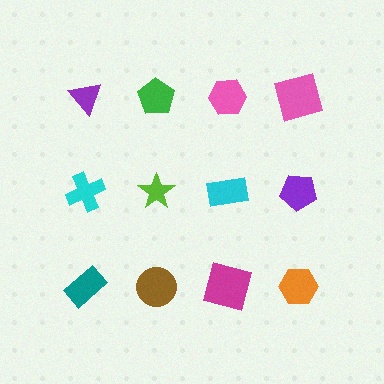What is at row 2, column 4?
A purple pentagon.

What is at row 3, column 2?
A brown circle.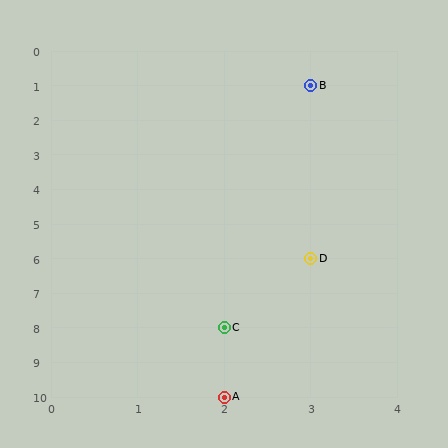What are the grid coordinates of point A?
Point A is at grid coordinates (2, 10).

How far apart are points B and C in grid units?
Points B and C are 1 column and 7 rows apart (about 7.1 grid units diagonally).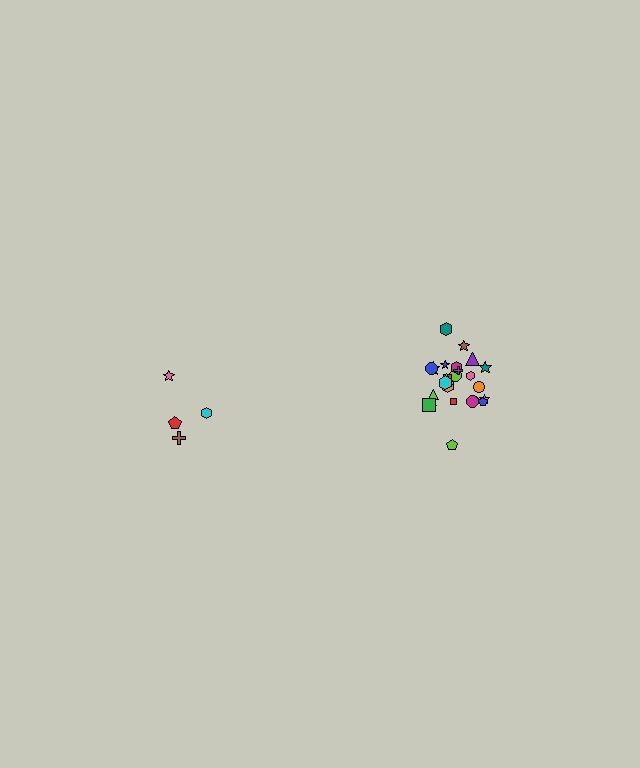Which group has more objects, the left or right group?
The right group.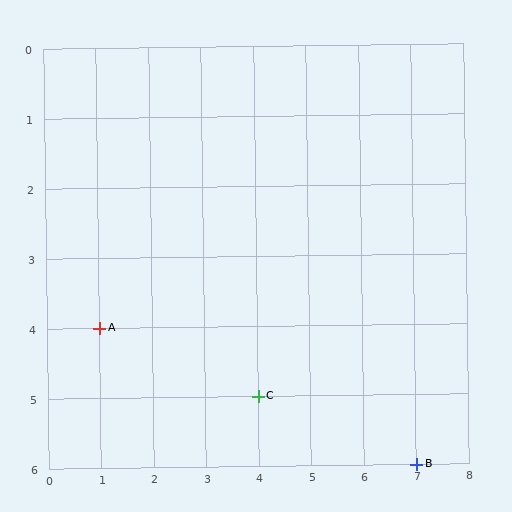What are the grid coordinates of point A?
Point A is at grid coordinates (1, 4).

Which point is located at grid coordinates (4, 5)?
Point C is at (4, 5).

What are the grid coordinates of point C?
Point C is at grid coordinates (4, 5).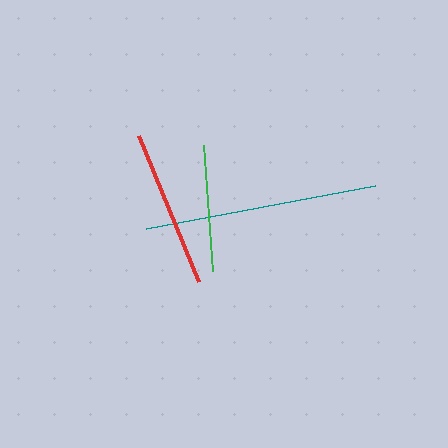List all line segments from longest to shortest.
From longest to shortest: teal, red, green.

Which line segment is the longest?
The teal line is the longest at approximately 233 pixels.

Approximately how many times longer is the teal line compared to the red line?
The teal line is approximately 1.5 times the length of the red line.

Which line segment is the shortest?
The green line is the shortest at approximately 127 pixels.